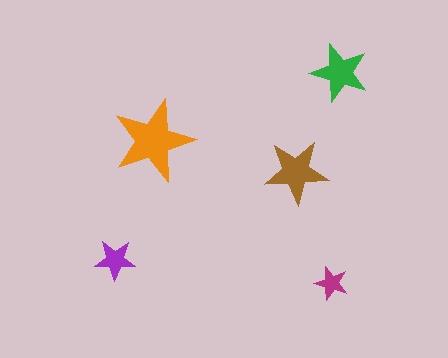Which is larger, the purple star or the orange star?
The orange one.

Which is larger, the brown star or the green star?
The brown one.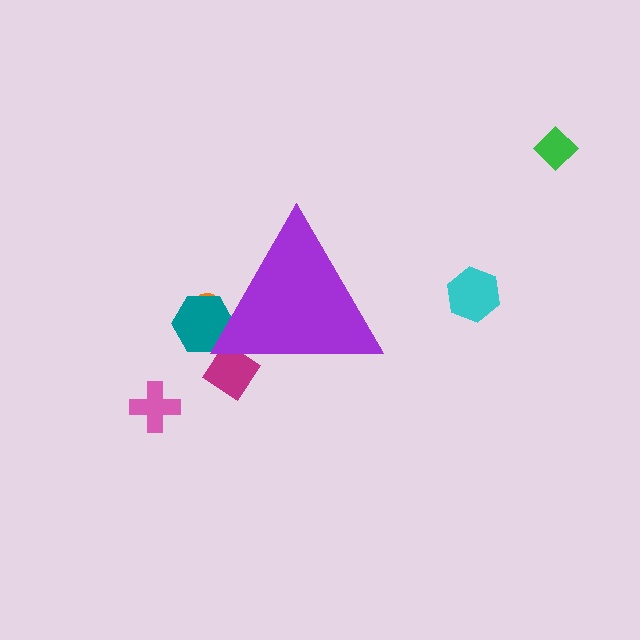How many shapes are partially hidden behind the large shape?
3 shapes are partially hidden.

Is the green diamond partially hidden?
No, the green diamond is fully visible.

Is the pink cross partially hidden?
No, the pink cross is fully visible.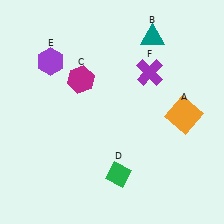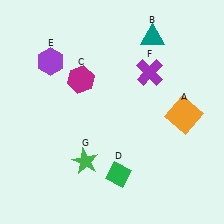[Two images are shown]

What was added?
A green star (G) was added in Image 2.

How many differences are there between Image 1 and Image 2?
There is 1 difference between the two images.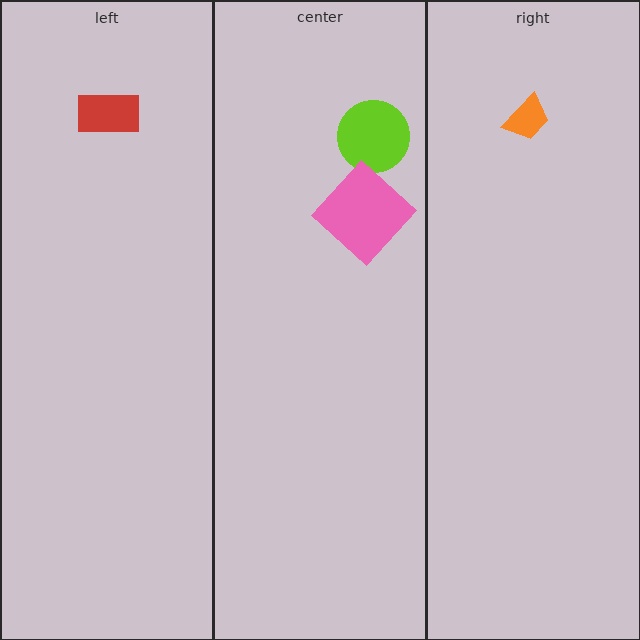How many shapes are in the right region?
1.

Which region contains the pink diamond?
The center region.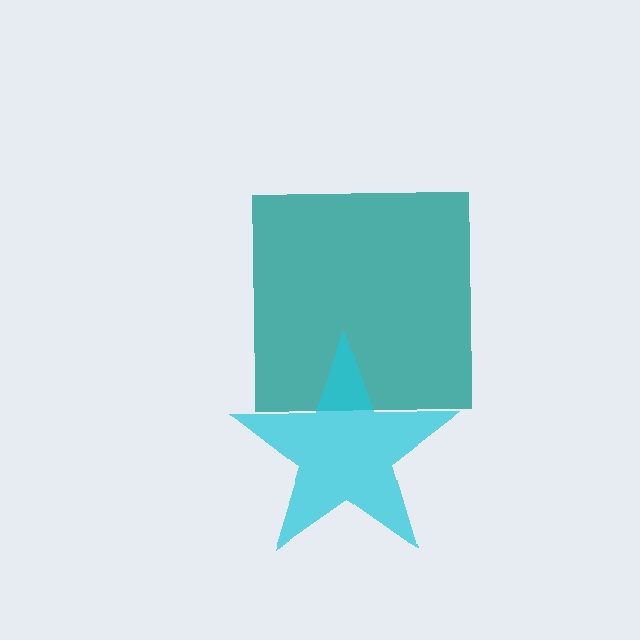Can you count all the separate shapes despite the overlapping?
Yes, there are 2 separate shapes.